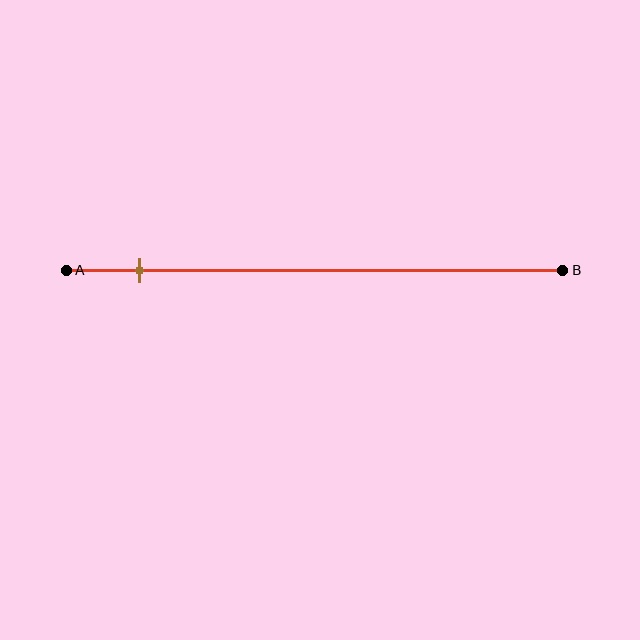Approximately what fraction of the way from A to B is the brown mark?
The brown mark is approximately 15% of the way from A to B.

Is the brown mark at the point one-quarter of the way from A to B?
No, the mark is at about 15% from A, not at the 25% one-quarter point.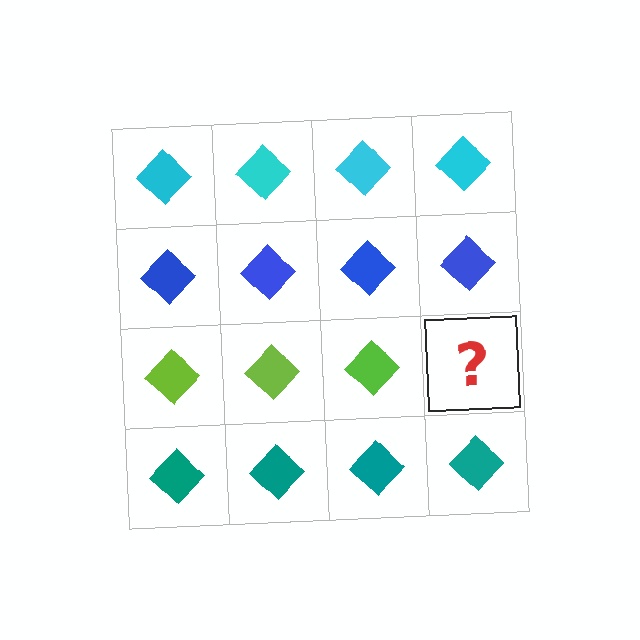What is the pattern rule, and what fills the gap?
The rule is that each row has a consistent color. The gap should be filled with a lime diamond.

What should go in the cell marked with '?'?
The missing cell should contain a lime diamond.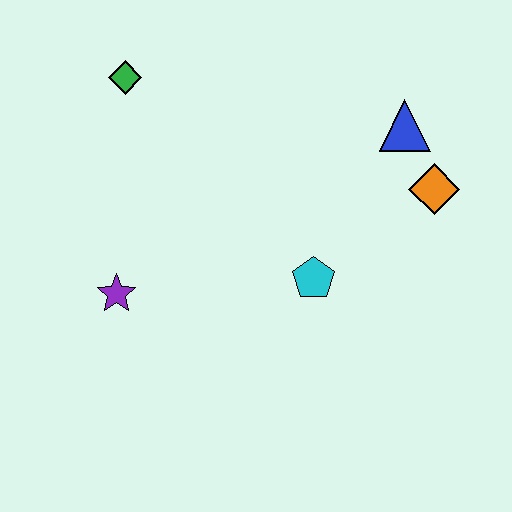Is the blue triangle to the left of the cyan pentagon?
No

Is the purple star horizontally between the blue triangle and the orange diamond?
No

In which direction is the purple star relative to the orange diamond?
The purple star is to the left of the orange diamond.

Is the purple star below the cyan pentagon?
Yes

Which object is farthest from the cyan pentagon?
The green diamond is farthest from the cyan pentagon.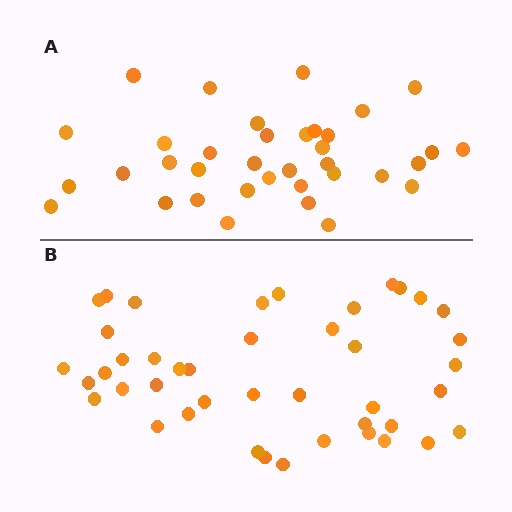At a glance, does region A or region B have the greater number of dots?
Region B (the bottom region) has more dots.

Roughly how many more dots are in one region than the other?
Region B has roughly 8 or so more dots than region A.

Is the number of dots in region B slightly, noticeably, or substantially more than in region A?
Region B has only slightly more — the two regions are fairly close. The ratio is roughly 1.2 to 1.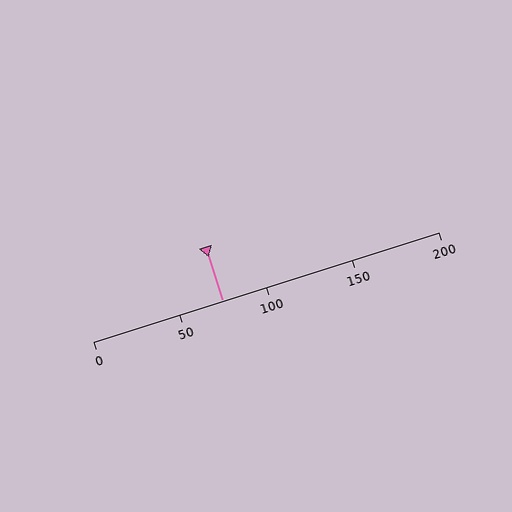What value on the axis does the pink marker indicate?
The marker indicates approximately 75.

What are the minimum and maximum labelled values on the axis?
The axis runs from 0 to 200.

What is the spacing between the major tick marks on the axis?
The major ticks are spaced 50 apart.